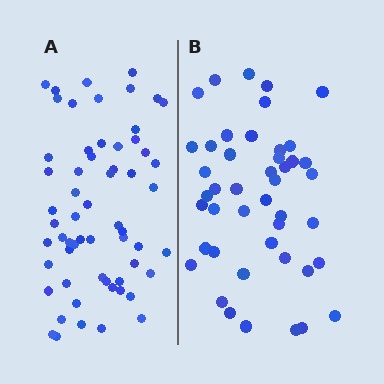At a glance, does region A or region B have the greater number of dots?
Region A (the left region) has more dots.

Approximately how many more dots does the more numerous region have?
Region A has approximately 15 more dots than region B.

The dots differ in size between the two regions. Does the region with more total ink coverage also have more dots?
No. Region B has more total ink coverage because its dots are larger, but region A actually contains more individual dots. Total area can be misleading — the number of items is what matters here.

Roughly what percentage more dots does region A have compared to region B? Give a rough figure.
About 35% more.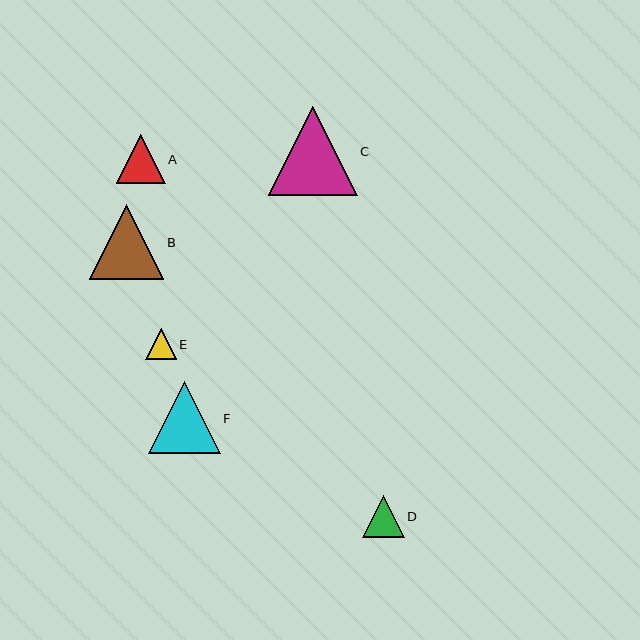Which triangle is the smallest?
Triangle E is the smallest with a size of approximately 30 pixels.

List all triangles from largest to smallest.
From largest to smallest: C, B, F, A, D, E.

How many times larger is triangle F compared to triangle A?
Triangle F is approximately 1.5 times the size of triangle A.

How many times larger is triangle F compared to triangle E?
Triangle F is approximately 2.4 times the size of triangle E.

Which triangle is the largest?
Triangle C is the largest with a size of approximately 89 pixels.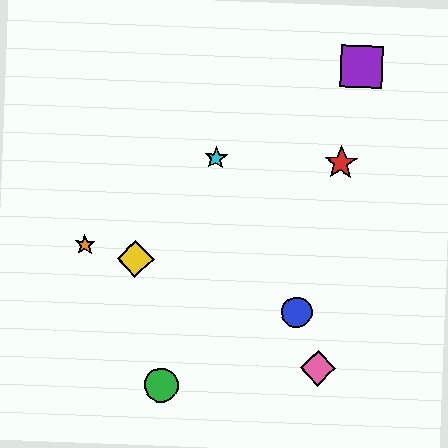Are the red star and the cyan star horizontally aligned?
Yes, both are at y≈163.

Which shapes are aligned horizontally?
The red star, the cyan star are aligned horizontally.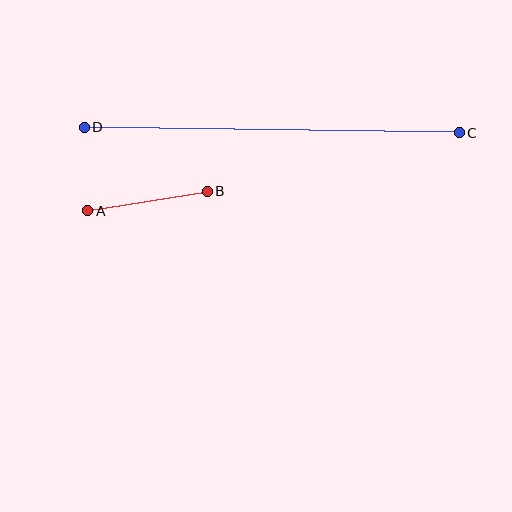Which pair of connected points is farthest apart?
Points C and D are farthest apart.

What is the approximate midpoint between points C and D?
The midpoint is at approximately (272, 130) pixels.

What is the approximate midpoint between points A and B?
The midpoint is at approximately (147, 201) pixels.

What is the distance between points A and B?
The distance is approximately 121 pixels.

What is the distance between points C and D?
The distance is approximately 375 pixels.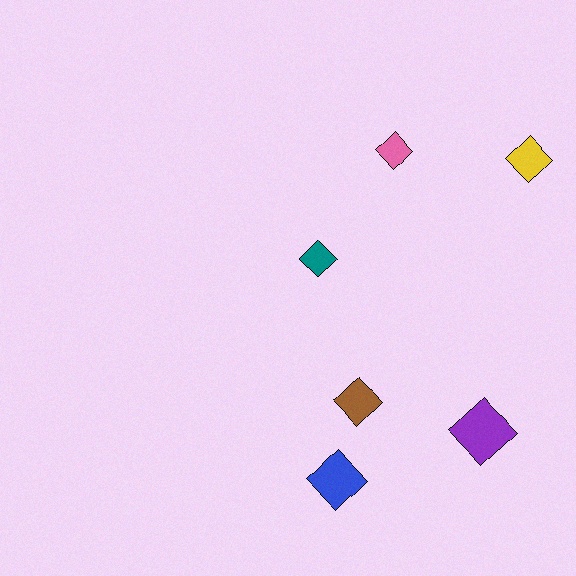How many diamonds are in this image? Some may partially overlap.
There are 6 diamonds.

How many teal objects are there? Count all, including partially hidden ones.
There is 1 teal object.